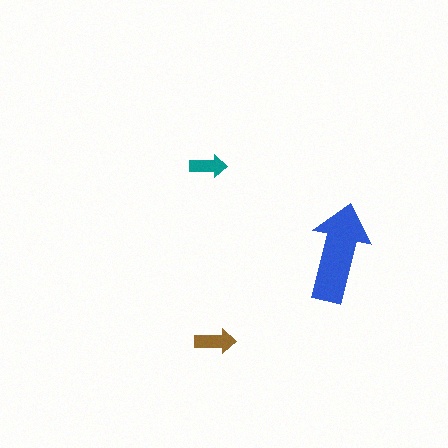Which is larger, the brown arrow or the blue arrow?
The blue one.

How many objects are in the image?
There are 3 objects in the image.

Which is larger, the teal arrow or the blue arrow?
The blue one.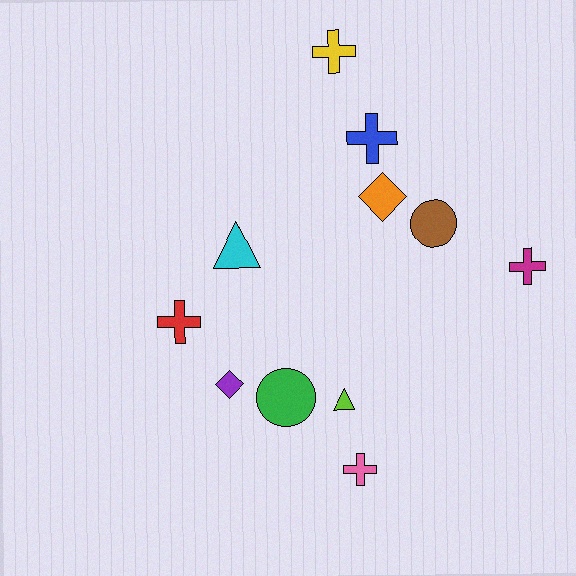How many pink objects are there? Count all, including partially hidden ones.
There is 1 pink object.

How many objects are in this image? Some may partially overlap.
There are 11 objects.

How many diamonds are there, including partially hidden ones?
There are 2 diamonds.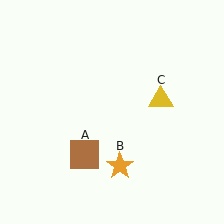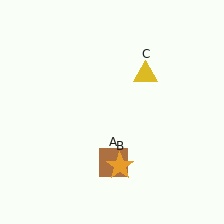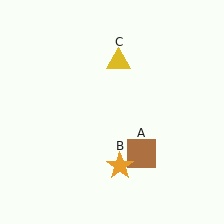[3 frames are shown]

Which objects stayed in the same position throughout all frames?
Orange star (object B) remained stationary.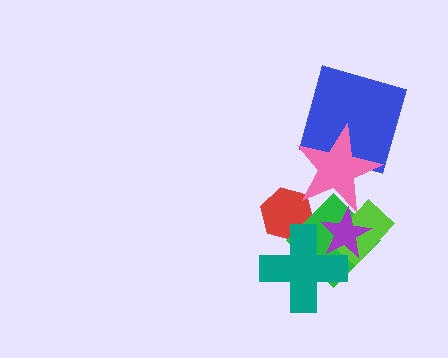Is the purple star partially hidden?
Yes, it is partially covered by another shape.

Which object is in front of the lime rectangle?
The purple star is in front of the lime rectangle.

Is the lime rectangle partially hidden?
Yes, it is partially covered by another shape.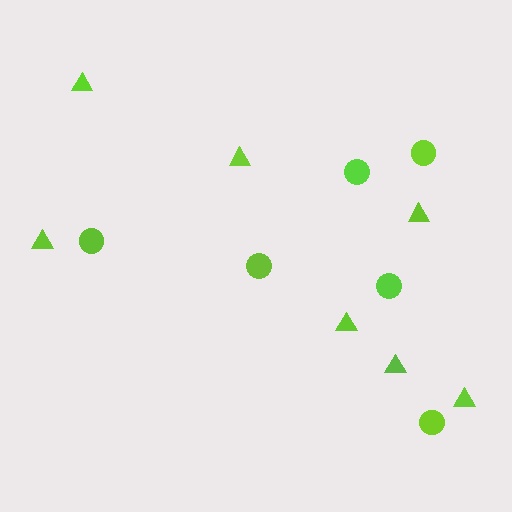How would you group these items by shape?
There are 2 groups: one group of circles (6) and one group of triangles (7).